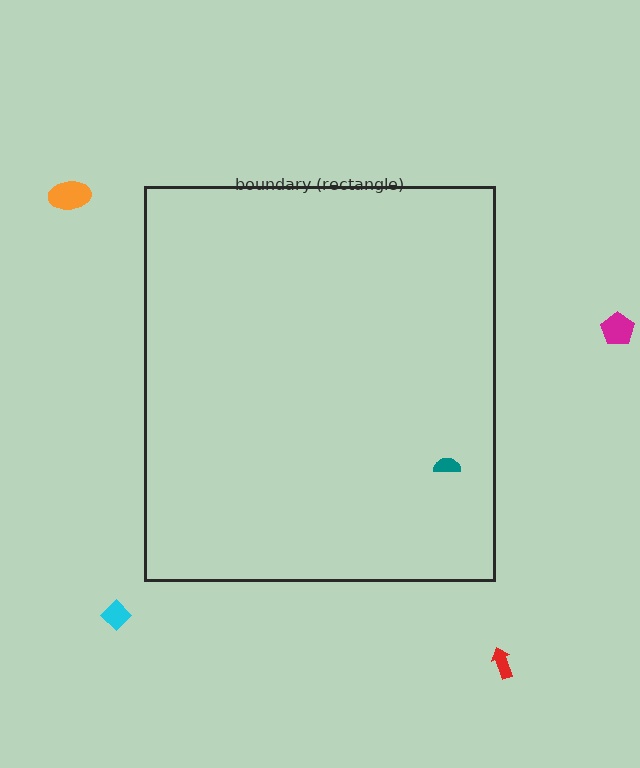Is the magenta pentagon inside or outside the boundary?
Outside.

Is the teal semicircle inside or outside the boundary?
Inside.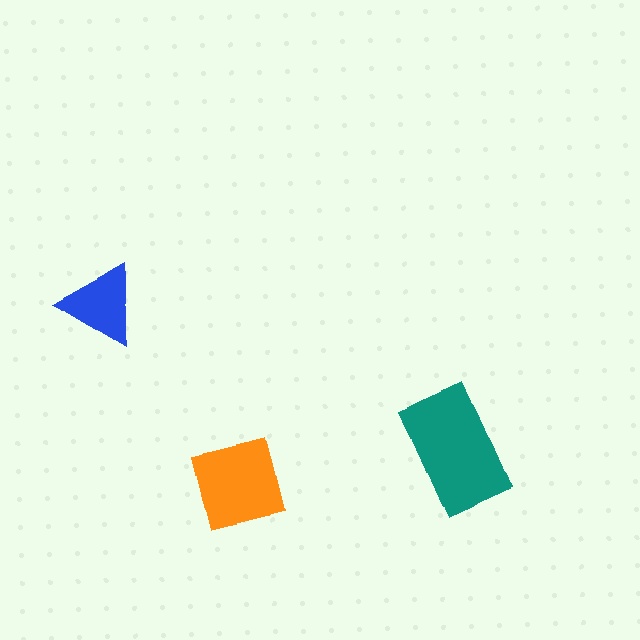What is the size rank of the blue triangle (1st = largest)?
3rd.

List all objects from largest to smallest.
The teal rectangle, the orange square, the blue triangle.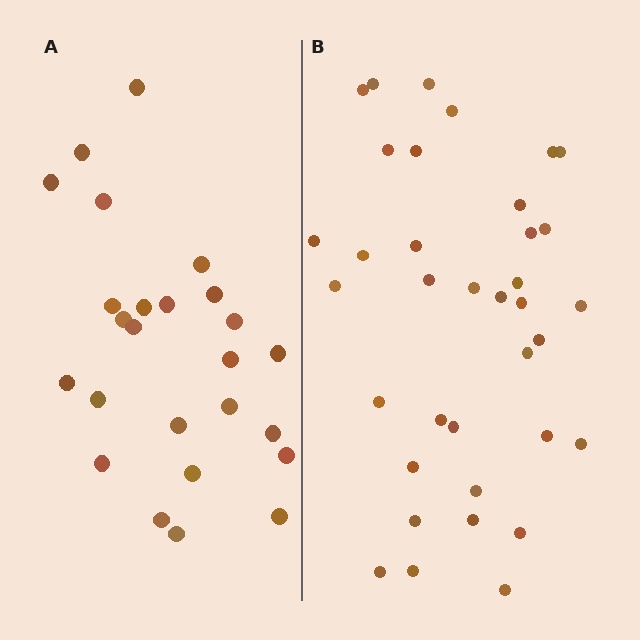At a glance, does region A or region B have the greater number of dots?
Region B (the right region) has more dots.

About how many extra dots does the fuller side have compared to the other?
Region B has roughly 12 or so more dots than region A.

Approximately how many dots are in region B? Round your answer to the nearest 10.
About 40 dots. (The exact count is 36, which rounds to 40.)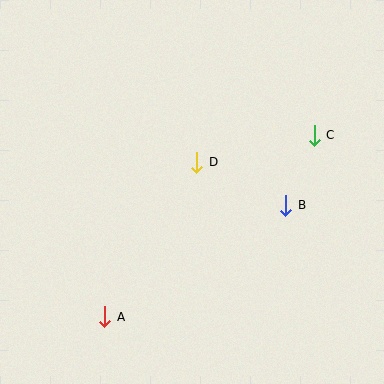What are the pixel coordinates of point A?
Point A is at (105, 317).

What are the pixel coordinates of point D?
Point D is at (197, 162).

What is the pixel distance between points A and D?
The distance between A and D is 180 pixels.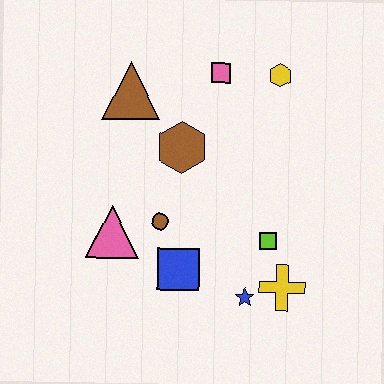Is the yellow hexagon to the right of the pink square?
Yes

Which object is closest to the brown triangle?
The brown hexagon is closest to the brown triangle.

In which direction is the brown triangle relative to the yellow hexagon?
The brown triangle is to the left of the yellow hexagon.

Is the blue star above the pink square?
No